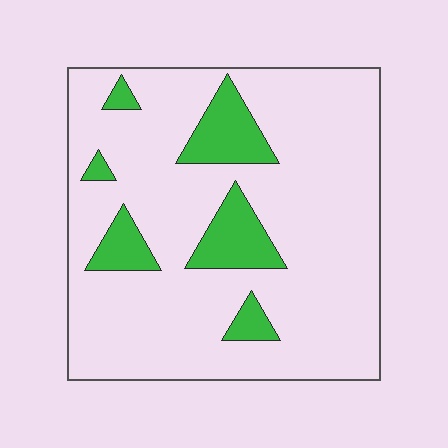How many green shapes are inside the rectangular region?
6.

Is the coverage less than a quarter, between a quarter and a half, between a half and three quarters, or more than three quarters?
Less than a quarter.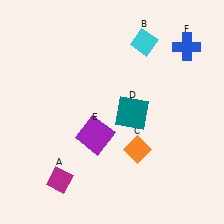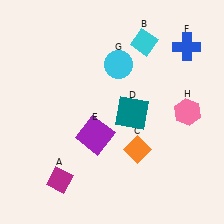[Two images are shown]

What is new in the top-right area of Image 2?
A pink hexagon (H) was added in the top-right area of Image 2.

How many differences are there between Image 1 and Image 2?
There are 2 differences between the two images.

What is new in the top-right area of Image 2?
A cyan circle (G) was added in the top-right area of Image 2.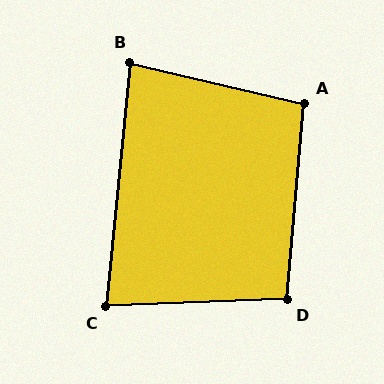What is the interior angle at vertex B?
Approximately 83 degrees (acute).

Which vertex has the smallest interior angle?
C, at approximately 82 degrees.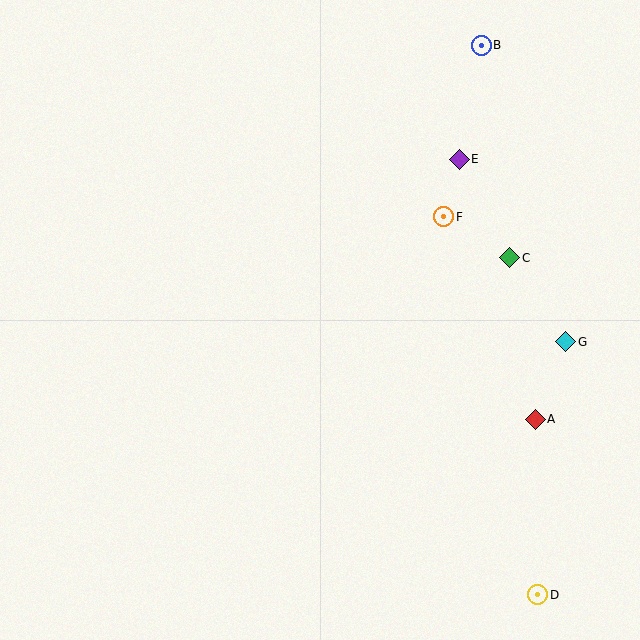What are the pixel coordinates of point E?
Point E is at (459, 159).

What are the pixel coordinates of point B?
Point B is at (481, 45).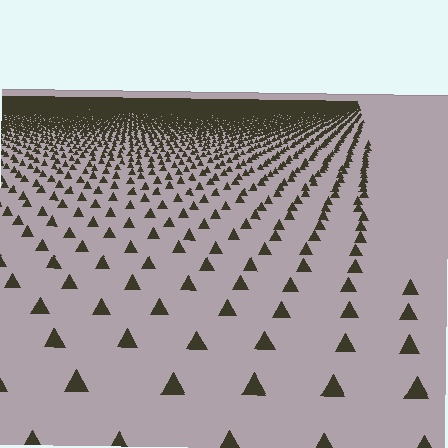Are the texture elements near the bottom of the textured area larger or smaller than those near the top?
Larger. Near the bottom, elements are closer to the viewer and appear at a bigger on-screen size.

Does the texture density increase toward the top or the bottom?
Density increases toward the top.